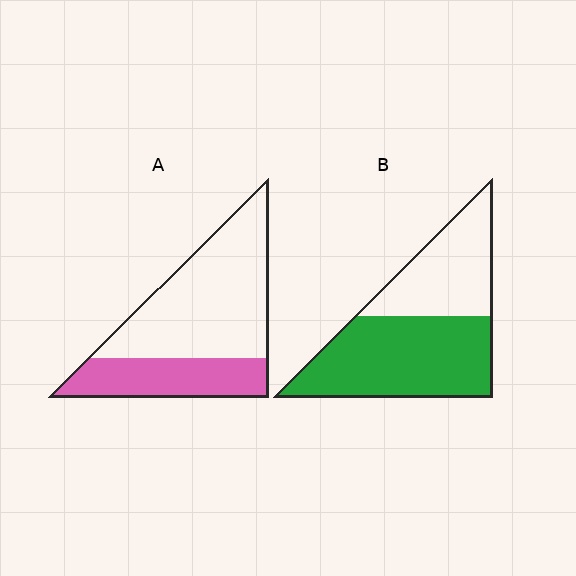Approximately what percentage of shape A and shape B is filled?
A is approximately 35% and B is approximately 60%.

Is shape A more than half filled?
No.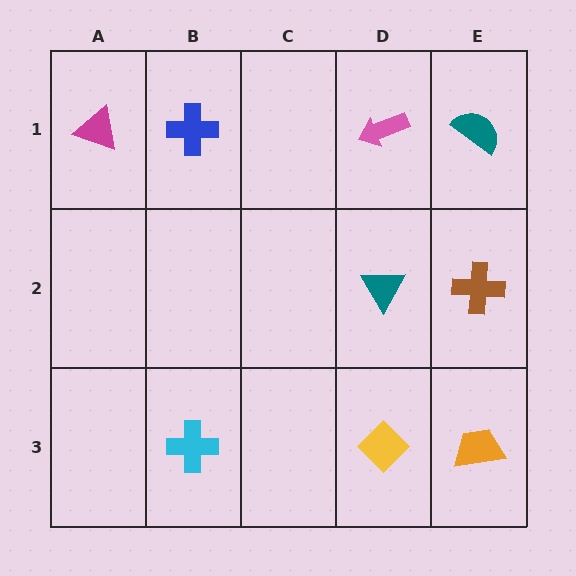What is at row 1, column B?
A blue cross.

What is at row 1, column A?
A magenta triangle.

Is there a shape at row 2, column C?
No, that cell is empty.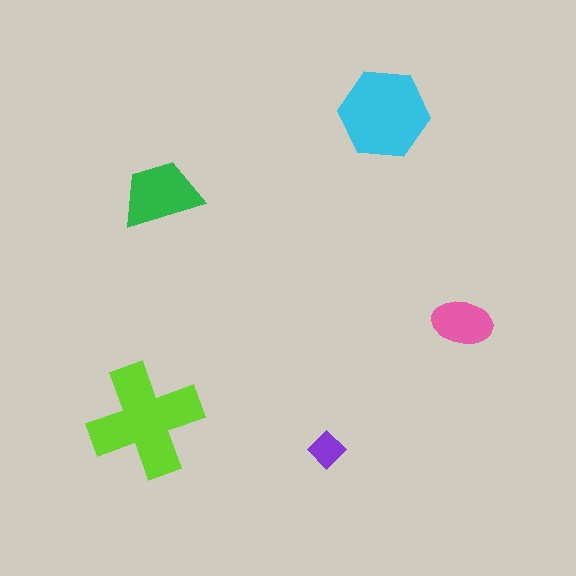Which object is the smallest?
The purple diamond.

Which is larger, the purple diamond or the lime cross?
The lime cross.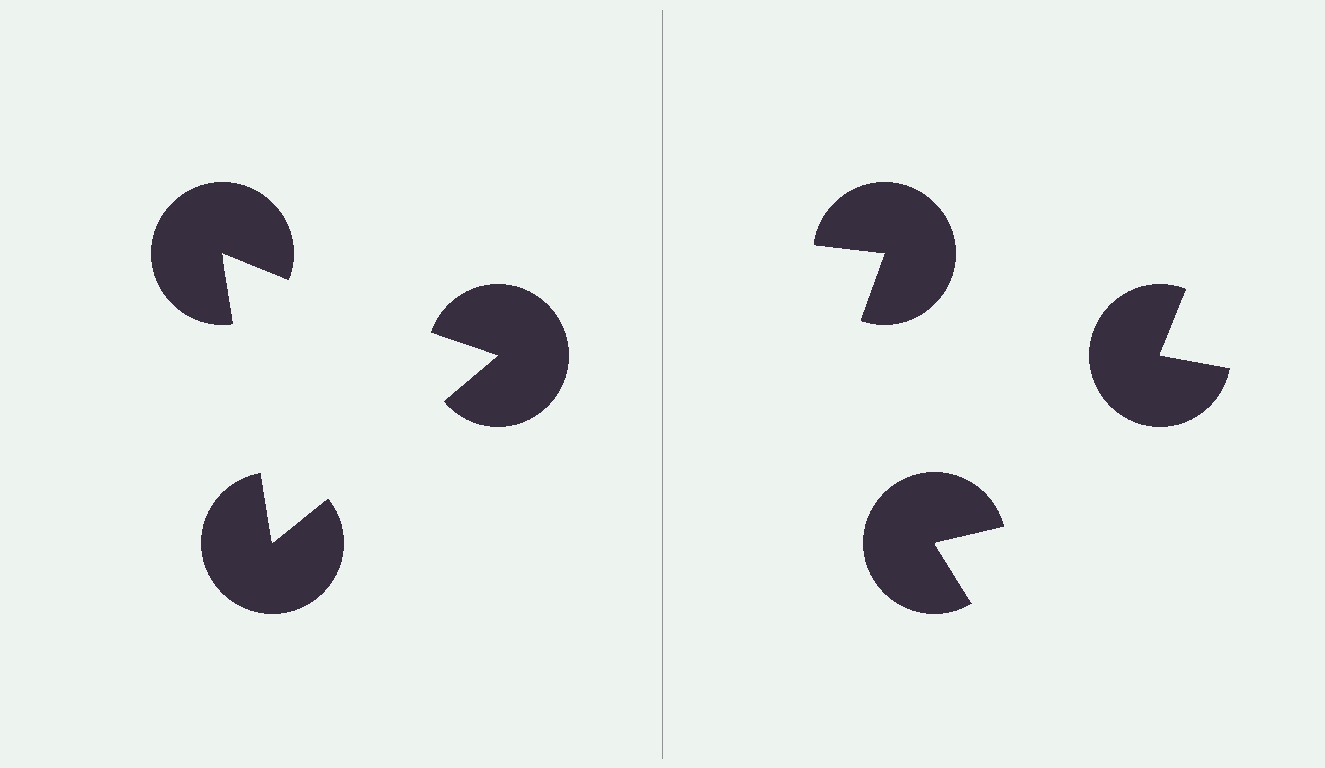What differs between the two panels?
The pac-man discs are positioned identically on both sides; only the wedge orientations differ. On the left they align to a triangle; on the right they are misaligned.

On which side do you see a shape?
An illusory triangle appears on the left side. On the right side the wedge cuts are rotated, so no coherent shape forms.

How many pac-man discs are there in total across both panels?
6 — 3 on each side.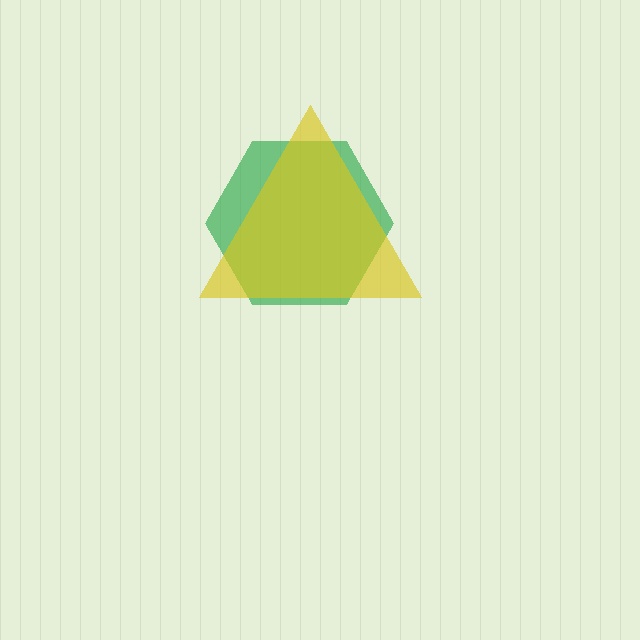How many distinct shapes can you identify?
There are 2 distinct shapes: a green hexagon, a yellow triangle.